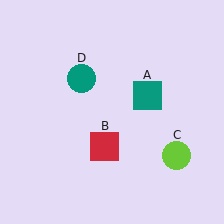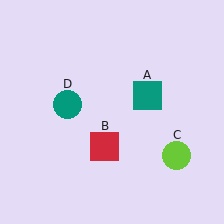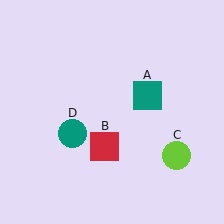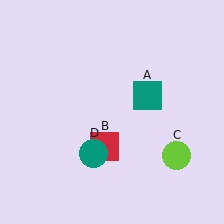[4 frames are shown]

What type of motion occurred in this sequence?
The teal circle (object D) rotated counterclockwise around the center of the scene.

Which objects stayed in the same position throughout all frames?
Teal square (object A) and red square (object B) and lime circle (object C) remained stationary.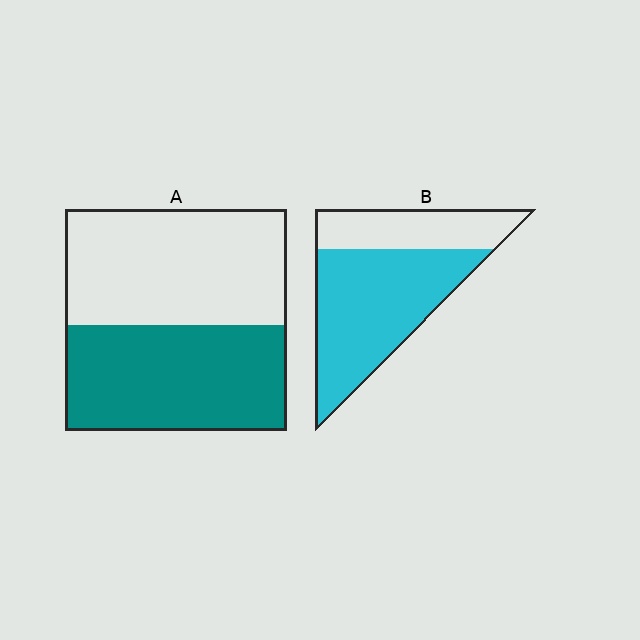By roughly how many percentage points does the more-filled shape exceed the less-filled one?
By roughly 20 percentage points (B over A).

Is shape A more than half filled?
Roughly half.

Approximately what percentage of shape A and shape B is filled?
A is approximately 50% and B is approximately 65%.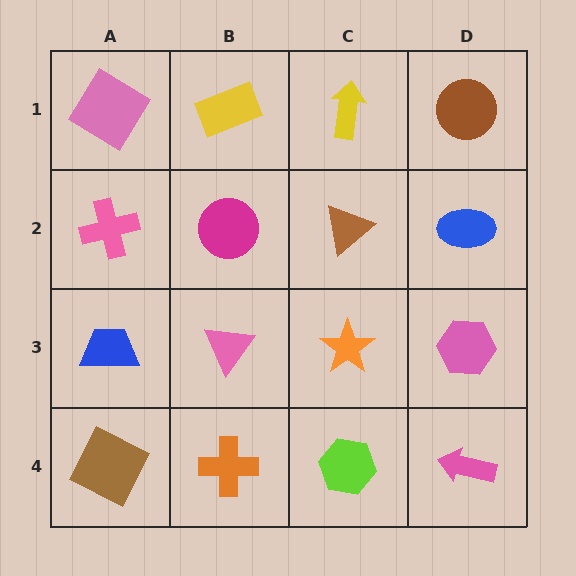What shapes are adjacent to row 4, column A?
A blue trapezoid (row 3, column A), an orange cross (row 4, column B).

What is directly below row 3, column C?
A lime hexagon.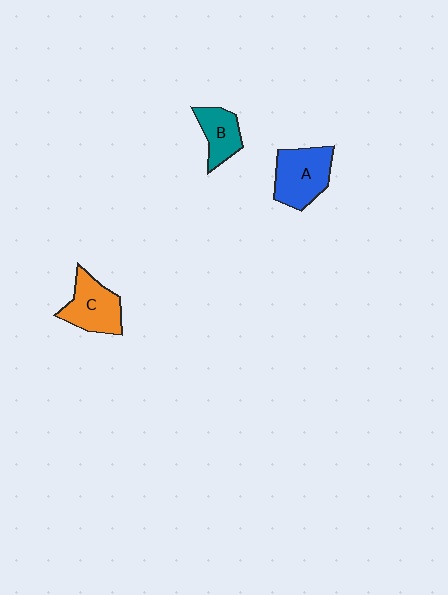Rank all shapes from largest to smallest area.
From largest to smallest: A (blue), C (orange), B (teal).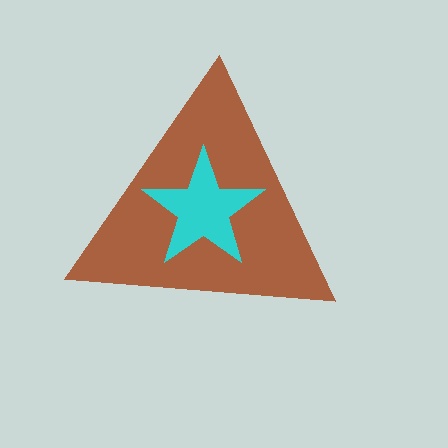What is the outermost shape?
The brown triangle.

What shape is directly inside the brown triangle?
The cyan star.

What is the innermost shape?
The cyan star.